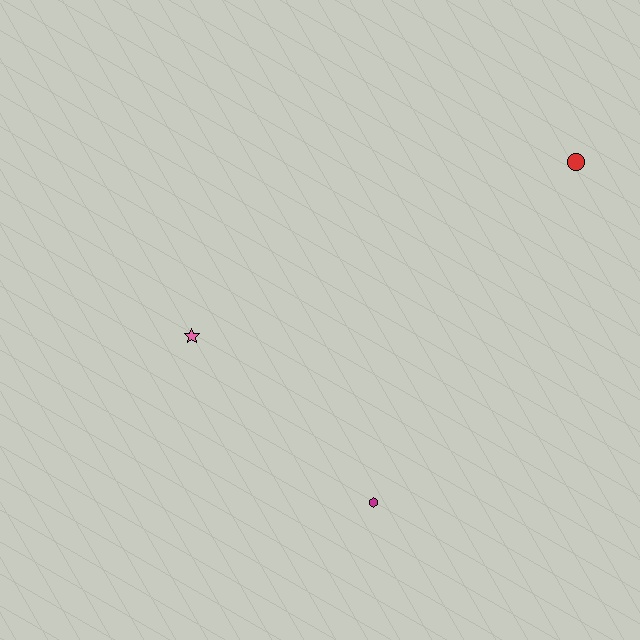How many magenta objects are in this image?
There is 1 magenta object.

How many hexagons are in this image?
There is 1 hexagon.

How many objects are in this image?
There are 3 objects.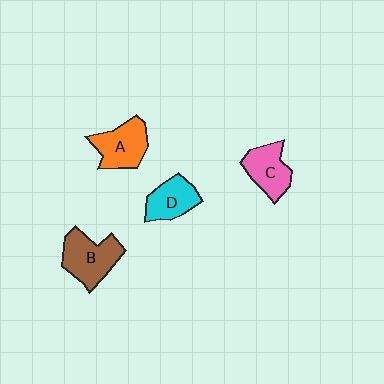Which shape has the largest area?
Shape B (brown).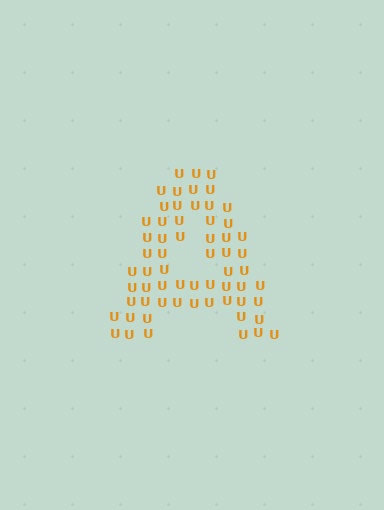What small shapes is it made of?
It is made of small letter U's.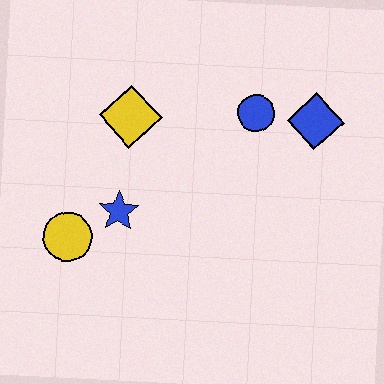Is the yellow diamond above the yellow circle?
Yes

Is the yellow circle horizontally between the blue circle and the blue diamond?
No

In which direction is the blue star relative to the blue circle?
The blue star is to the left of the blue circle.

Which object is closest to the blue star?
The yellow circle is closest to the blue star.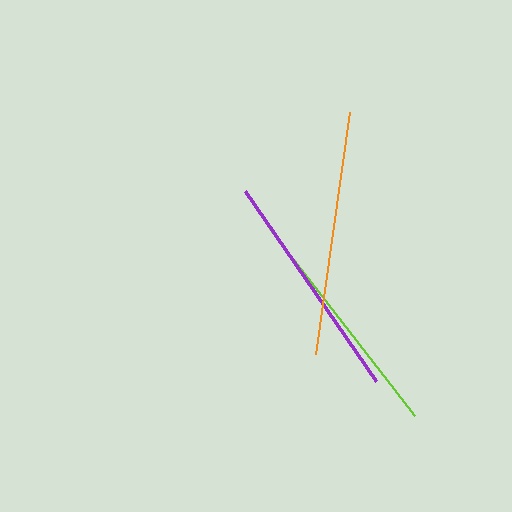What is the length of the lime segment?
The lime segment is approximately 237 pixels long.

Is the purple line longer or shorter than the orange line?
The orange line is longer than the purple line.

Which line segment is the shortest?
The purple line is the shortest at approximately 230 pixels.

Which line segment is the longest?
The orange line is the longest at approximately 244 pixels.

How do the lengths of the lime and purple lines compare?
The lime and purple lines are approximately the same length.